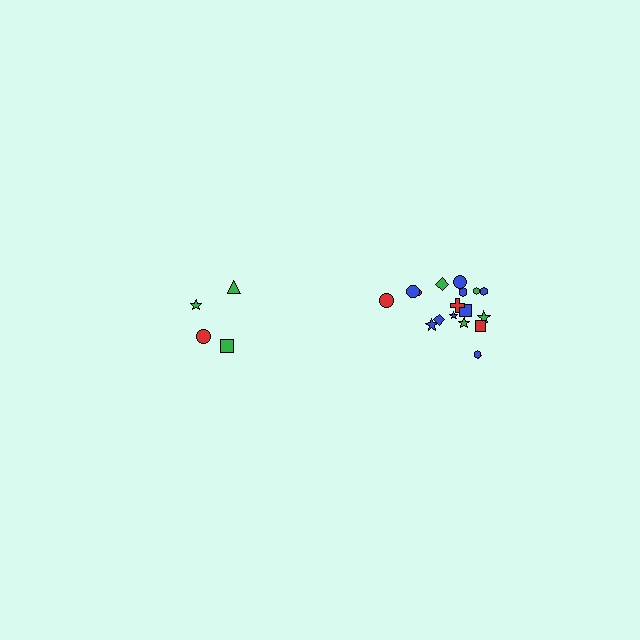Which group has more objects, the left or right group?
The right group.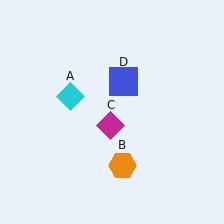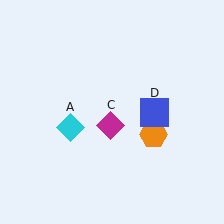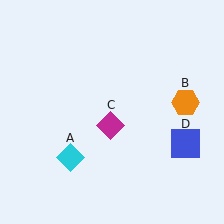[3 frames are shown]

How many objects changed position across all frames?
3 objects changed position: cyan diamond (object A), orange hexagon (object B), blue square (object D).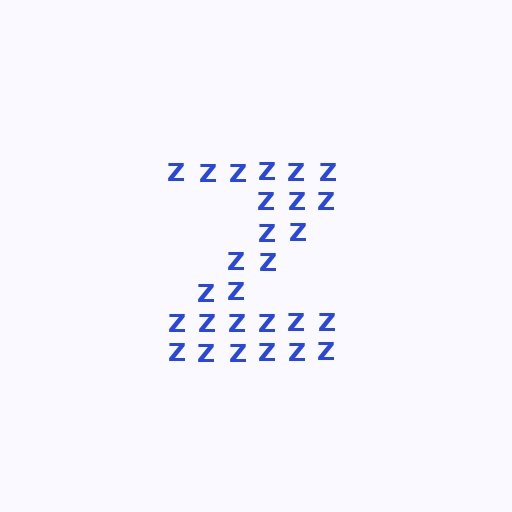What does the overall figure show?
The overall figure shows the letter Z.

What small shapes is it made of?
It is made of small letter Z's.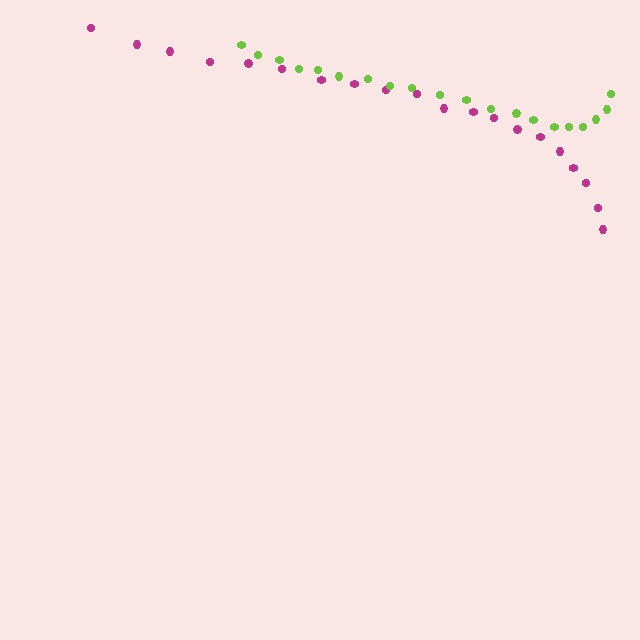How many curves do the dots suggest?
There are 2 distinct paths.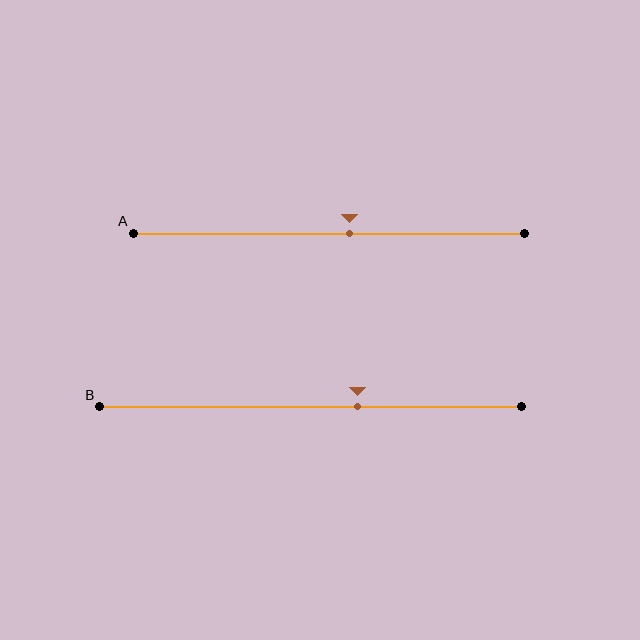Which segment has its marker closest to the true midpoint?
Segment A has its marker closest to the true midpoint.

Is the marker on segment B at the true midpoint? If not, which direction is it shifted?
No, the marker on segment B is shifted to the right by about 11% of the segment length.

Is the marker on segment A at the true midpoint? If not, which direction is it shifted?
No, the marker on segment A is shifted to the right by about 5% of the segment length.